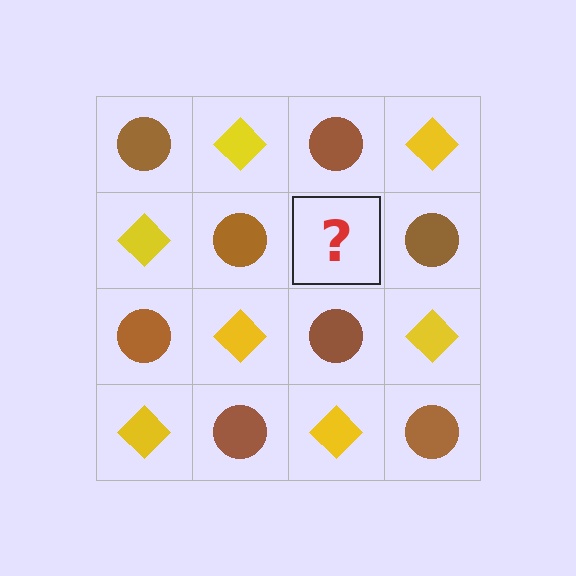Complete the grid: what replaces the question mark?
The question mark should be replaced with a yellow diamond.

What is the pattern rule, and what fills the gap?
The rule is that it alternates brown circle and yellow diamond in a checkerboard pattern. The gap should be filled with a yellow diamond.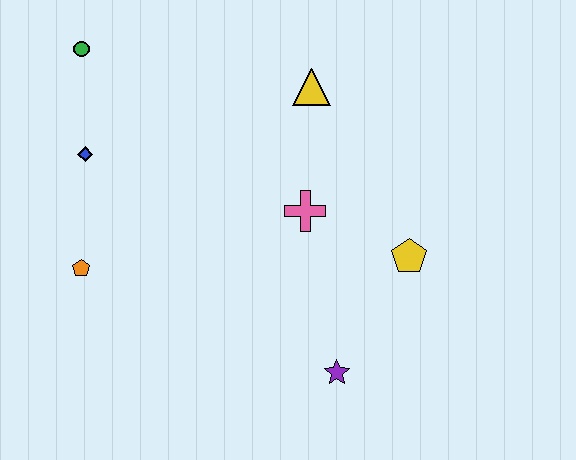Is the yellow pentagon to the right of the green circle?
Yes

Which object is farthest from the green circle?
The purple star is farthest from the green circle.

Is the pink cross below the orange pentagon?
No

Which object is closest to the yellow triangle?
The pink cross is closest to the yellow triangle.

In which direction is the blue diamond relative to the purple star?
The blue diamond is to the left of the purple star.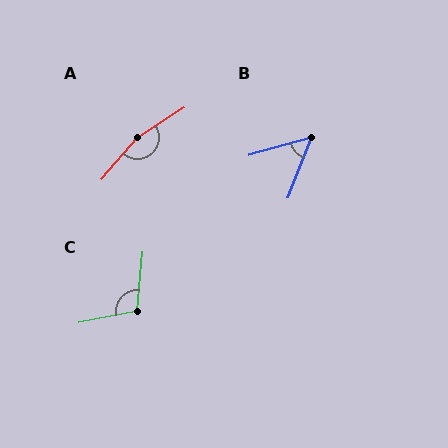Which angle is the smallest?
B, at approximately 53 degrees.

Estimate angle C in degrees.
Approximately 106 degrees.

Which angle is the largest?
A, at approximately 163 degrees.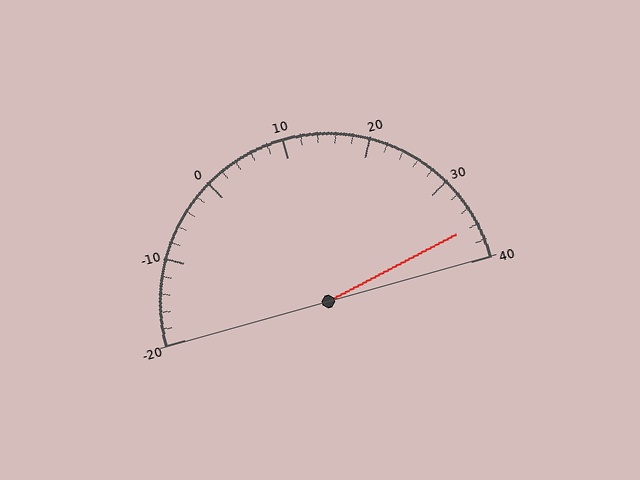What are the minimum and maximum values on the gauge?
The gauge ranges from -20 to 40.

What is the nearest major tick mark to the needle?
The nearest major tick mark is 40.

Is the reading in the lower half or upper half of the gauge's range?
The reading is in the upper half of the range (-20 to 40).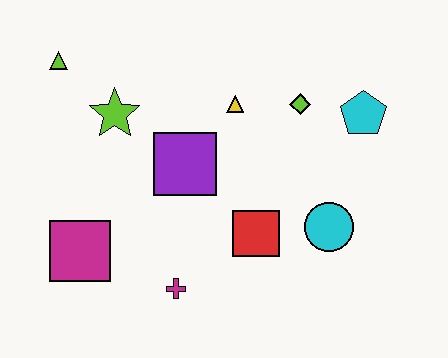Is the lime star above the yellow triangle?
No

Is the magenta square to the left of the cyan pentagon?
Yes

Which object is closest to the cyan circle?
The red square is closest to the cyan circle.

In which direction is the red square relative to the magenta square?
The red square is to the right of the magenta square.